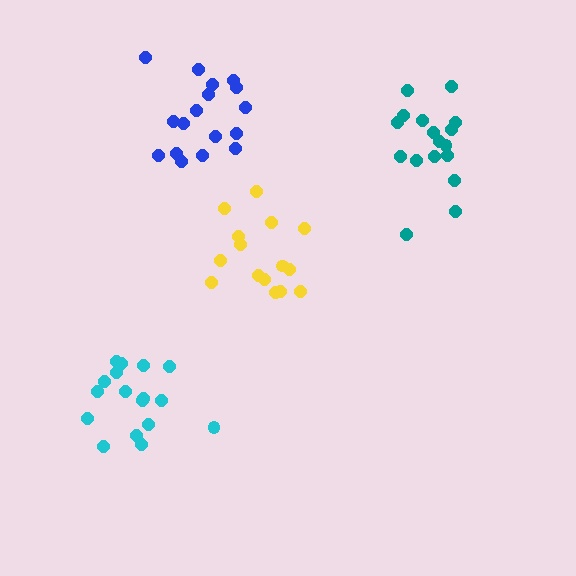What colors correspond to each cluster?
The clusters are colored: cyan, blue, teal, yellow.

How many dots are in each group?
Group 1: 17 dots, Group 2: 17 dots, Group 3: 17 dots, Group 4: 15 dots (66 total).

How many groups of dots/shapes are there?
There are 4 groups.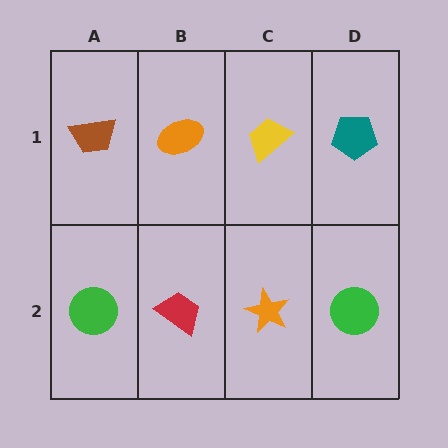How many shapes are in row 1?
4 shapes.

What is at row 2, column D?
A green circle.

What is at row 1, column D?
A teal pentagon.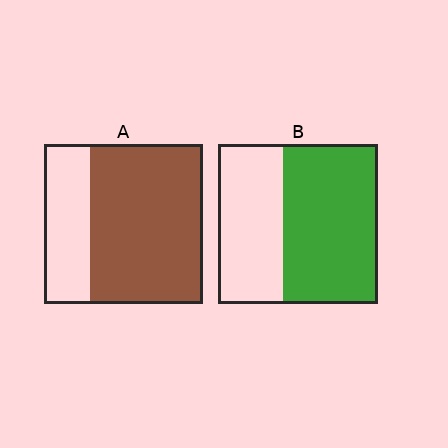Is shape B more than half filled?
Yes.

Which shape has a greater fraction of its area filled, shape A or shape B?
Shape A.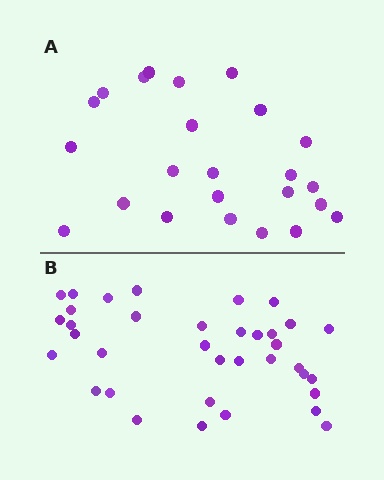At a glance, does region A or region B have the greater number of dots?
Region B (the bottom region) has more dots.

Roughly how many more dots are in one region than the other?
Region B has roughly 12 or so more dots than region A.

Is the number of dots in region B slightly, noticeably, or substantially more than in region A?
Region B has substantially more. The ratio is roughly 1.5 to 1.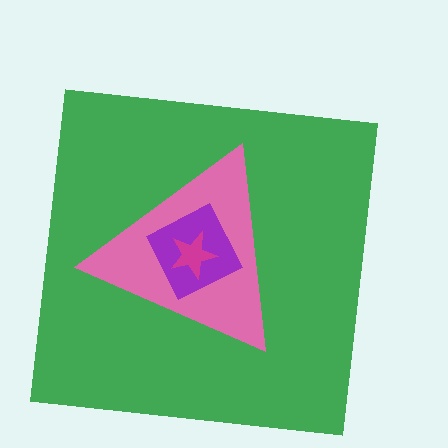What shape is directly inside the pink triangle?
The purple diamond.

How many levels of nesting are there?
4.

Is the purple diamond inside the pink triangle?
Yes.